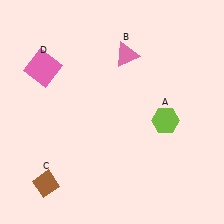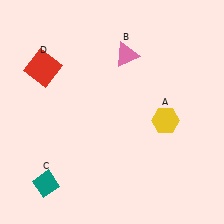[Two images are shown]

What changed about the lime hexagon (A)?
In Image 1, A is lime. In Image 2, it changed to yellow.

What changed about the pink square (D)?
In Image 1, D is pink. In Image 2, it changed to red.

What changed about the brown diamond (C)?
In Image 1, C is brown. In Image 2, it changed to teal.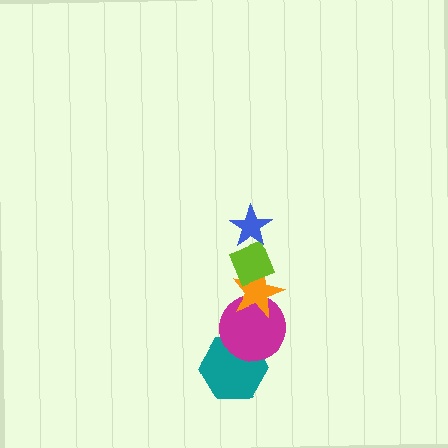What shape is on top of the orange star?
The lime diamond is on top of the orange star.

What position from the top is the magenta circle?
The magenta circle is 4th from the top.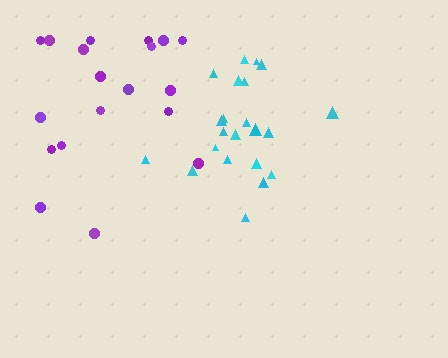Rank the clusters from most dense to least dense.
cyan, purple.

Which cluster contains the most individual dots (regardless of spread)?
Cyan (22).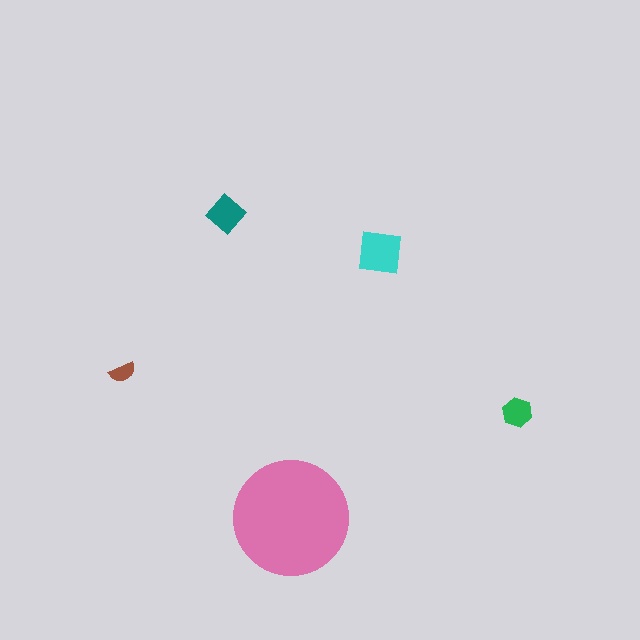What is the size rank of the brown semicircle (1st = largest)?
5th.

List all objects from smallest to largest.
The brown semicircle, the green hexagon, the teal diamond, the cyan square, the pink circle.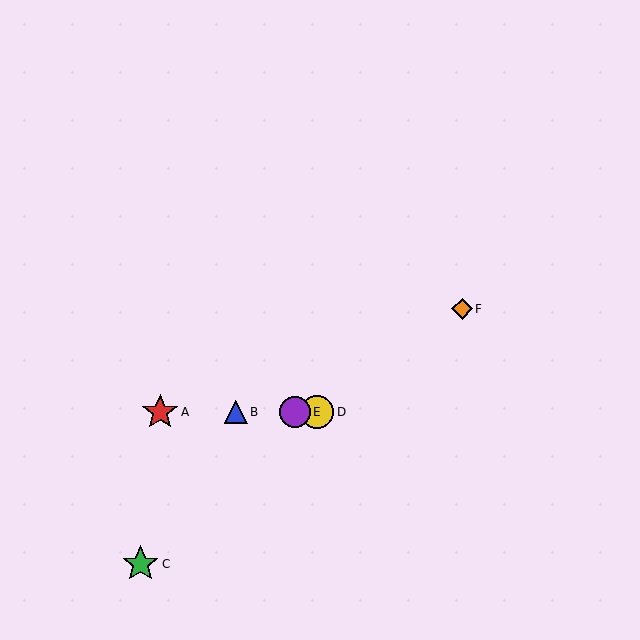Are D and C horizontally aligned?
No, D is at y≈412 and C is at y≈564.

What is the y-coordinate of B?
Object B is at y≈412.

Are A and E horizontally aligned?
Yes, both are at y≈412.